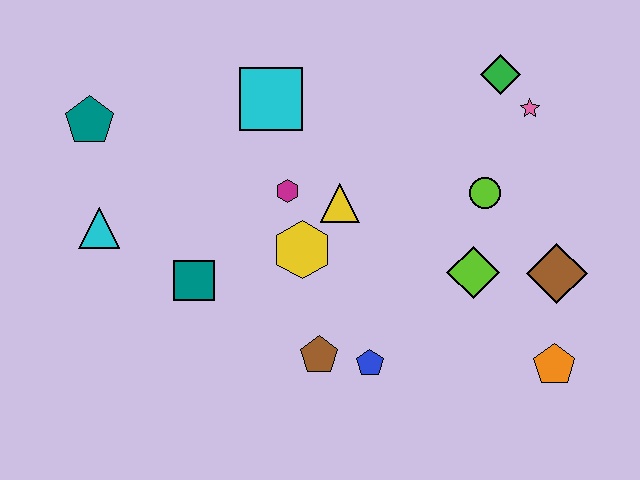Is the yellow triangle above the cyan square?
No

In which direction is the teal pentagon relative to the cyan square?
The teal pentagon is to the left of the cyan square.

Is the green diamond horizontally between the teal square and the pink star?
Yes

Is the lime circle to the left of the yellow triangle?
No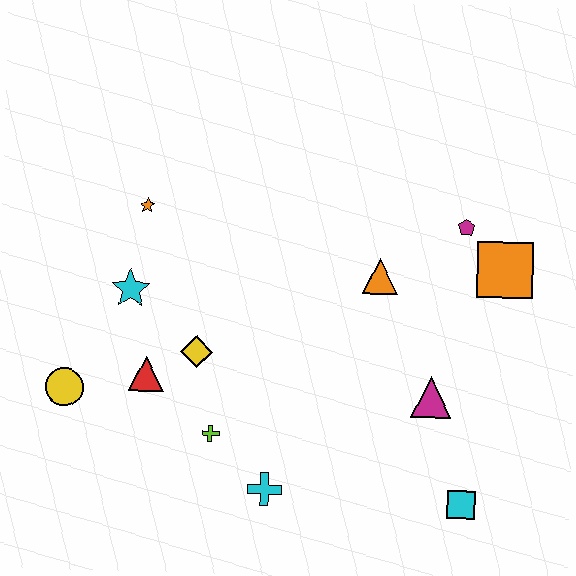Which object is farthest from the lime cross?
The orange square is farthest from the lime cross.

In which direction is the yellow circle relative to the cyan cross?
The yellow circle is to the left of the cyan cross.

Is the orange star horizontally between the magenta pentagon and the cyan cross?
No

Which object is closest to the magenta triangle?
The cyan square is closest to the magenta triangle.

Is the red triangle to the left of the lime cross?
Yes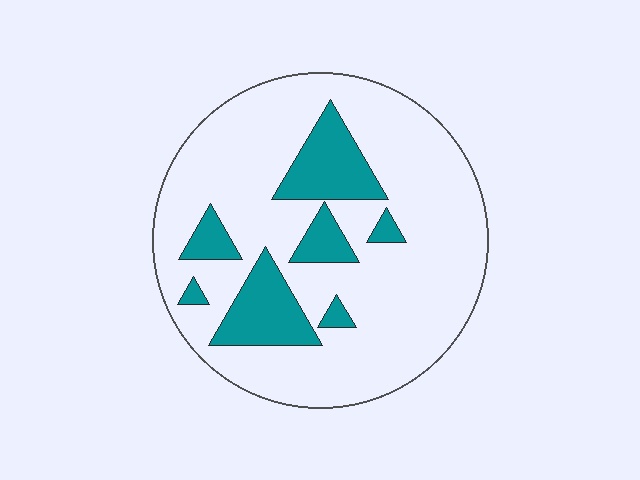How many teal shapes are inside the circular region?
7.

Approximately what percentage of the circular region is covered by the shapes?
Approximately 20%.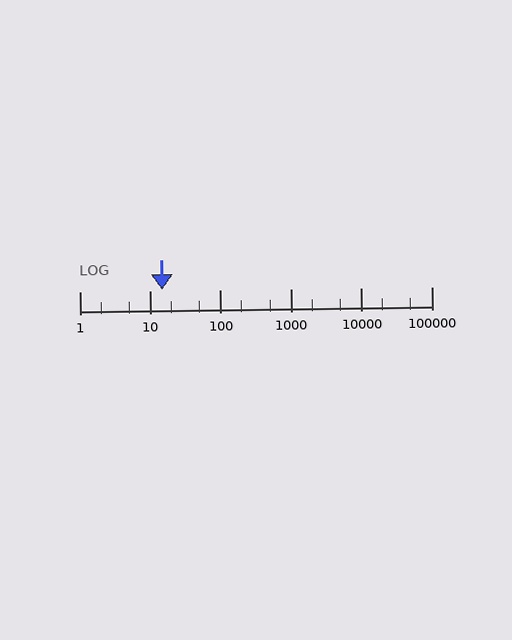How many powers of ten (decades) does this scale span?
The scale spans 5 decades, from 1 to 100000.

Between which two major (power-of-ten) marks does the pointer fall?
The pointer is between 10 and 100.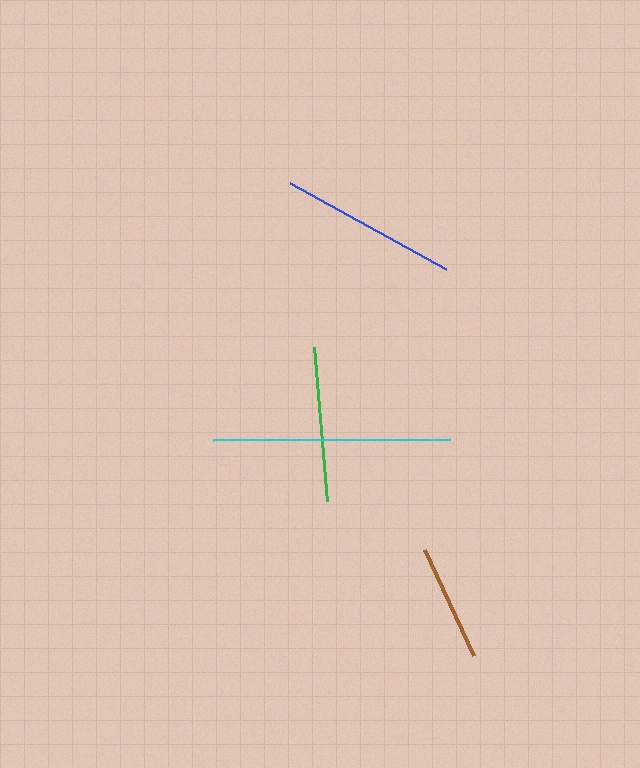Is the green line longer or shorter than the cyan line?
The cyan line is longer than the green line.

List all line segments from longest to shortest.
From longest to shortest: cyan, blue, green, brown.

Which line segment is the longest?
The cyan line is the longest at approximately 237 pixels.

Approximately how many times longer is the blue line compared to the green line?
The blue line is approximately 1.1 times the length of the green line.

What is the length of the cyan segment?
The cyan segment is approximately 237 pixels long.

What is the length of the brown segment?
The brown segment is approximately 117 pixels long.